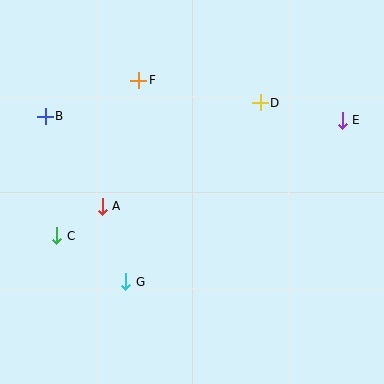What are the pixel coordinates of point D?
Point D is at (260, 103).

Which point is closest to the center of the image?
Point A at (102, 206) is closest to the center.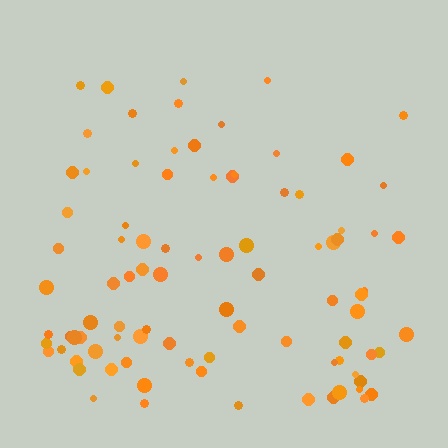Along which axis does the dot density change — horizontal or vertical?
Vertical.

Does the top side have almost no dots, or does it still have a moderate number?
Still a moderate number, just noticeably fewer than the bottom.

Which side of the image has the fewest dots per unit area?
The top.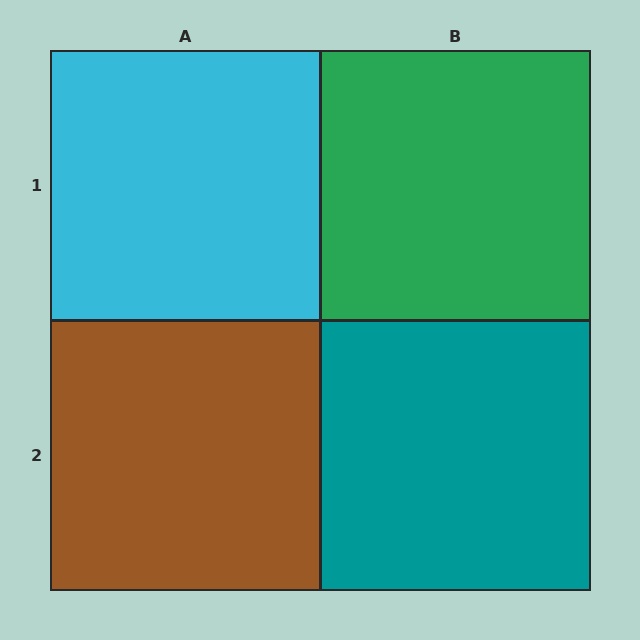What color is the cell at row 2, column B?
Teal.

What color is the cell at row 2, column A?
Brown.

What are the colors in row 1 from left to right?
Cyan, green.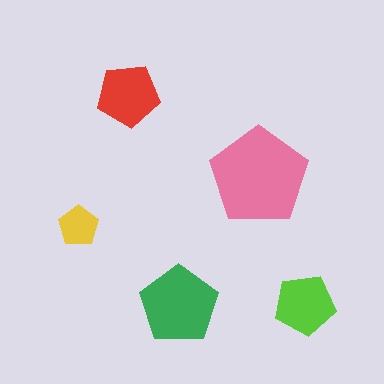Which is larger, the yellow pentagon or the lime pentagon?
The lime one.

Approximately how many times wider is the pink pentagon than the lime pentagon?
About 1.5 times wider.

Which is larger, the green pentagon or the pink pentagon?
The pink one.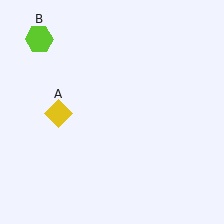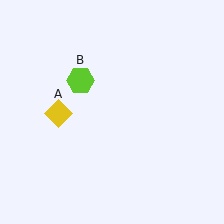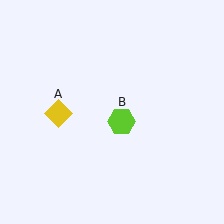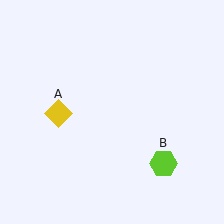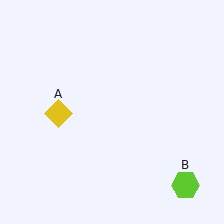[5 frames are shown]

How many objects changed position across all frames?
1 object changed position: lime hexagon (object B).